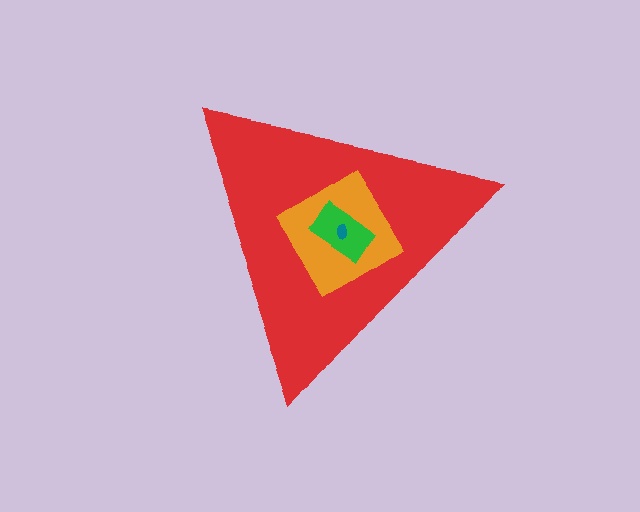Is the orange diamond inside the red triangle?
Yes.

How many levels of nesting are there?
4.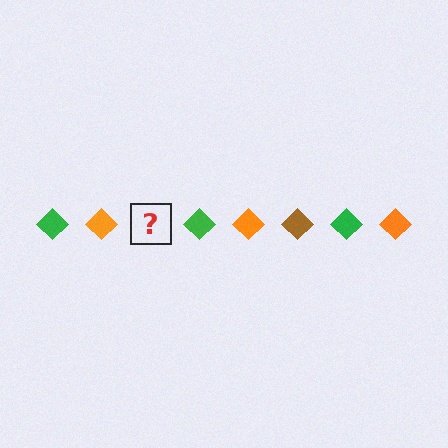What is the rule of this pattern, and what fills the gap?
The rule is that the pattern cycles through green, orange, brown diamonds. The gap should be filled with a brown diamond.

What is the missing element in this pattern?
The missing element is a brown diamond.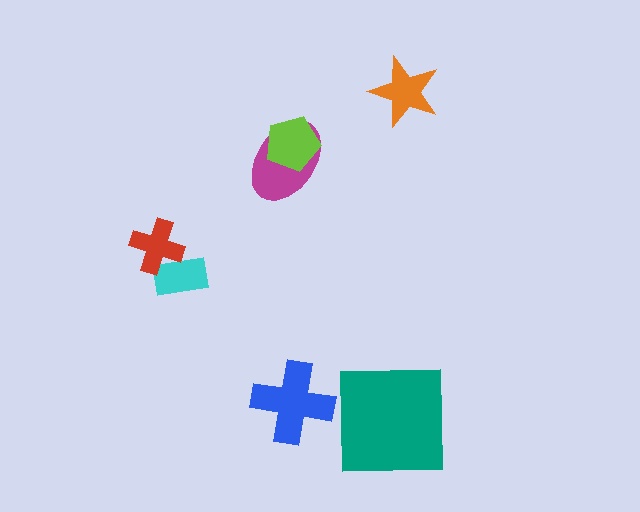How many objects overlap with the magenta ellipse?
1 object overlaps with the magenta ellipse.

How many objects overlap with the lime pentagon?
1 object overlaps with the lime pentagon.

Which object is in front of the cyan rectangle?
The red cross is in front of the cyan rectangle.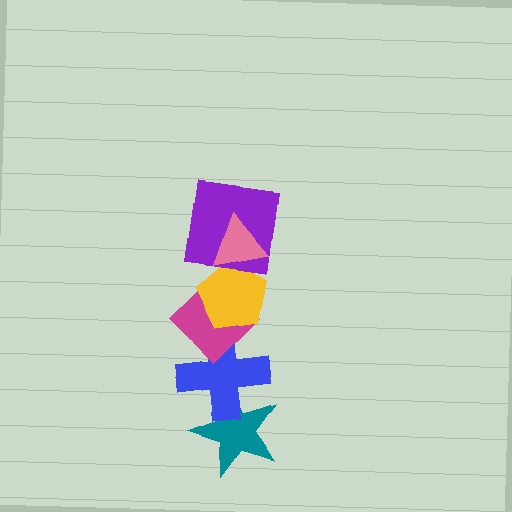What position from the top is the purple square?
The purple square is 2nd from the top.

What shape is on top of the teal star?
The blue cross is on top of the teal star.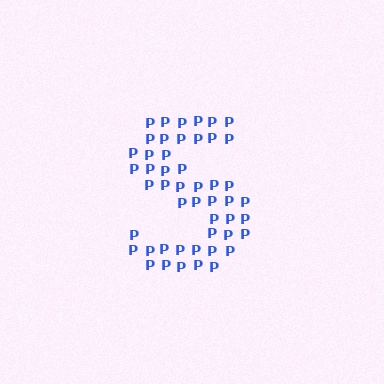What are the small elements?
The small elements are letter P's.